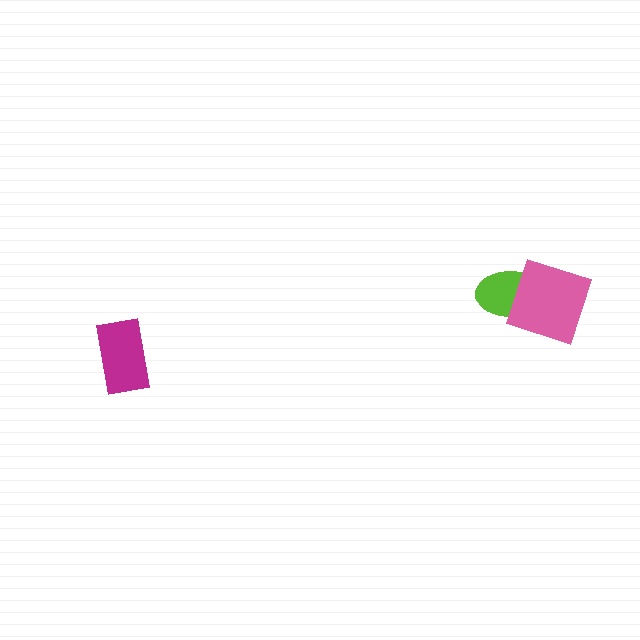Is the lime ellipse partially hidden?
Yes, it is partially covered by another shape.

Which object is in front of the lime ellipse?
The pink square is in front of the lime ellipse.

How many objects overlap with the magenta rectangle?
0 objects overlap with the magenta rectangle.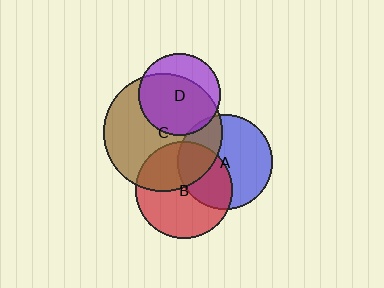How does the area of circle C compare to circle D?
Approximately 2.1 times.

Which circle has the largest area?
Circle C (brown).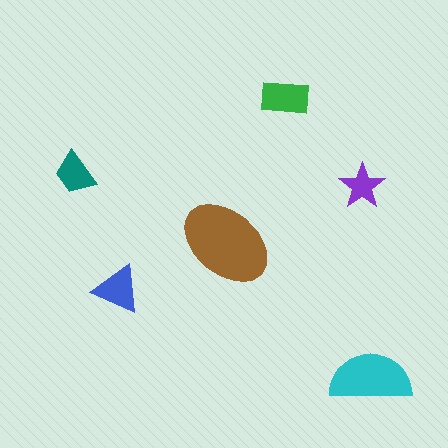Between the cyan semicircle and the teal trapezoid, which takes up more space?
The cyan semicircle.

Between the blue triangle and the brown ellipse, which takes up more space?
The brown ellipse.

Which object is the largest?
The brown ellipse.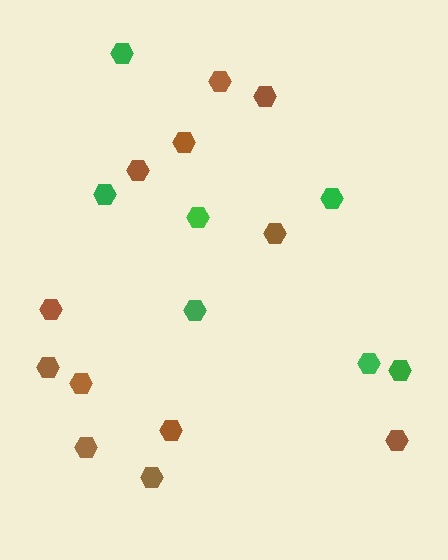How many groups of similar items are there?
There are 2 groups: one group of green hexagons (7) and one group of brown hexagons (12).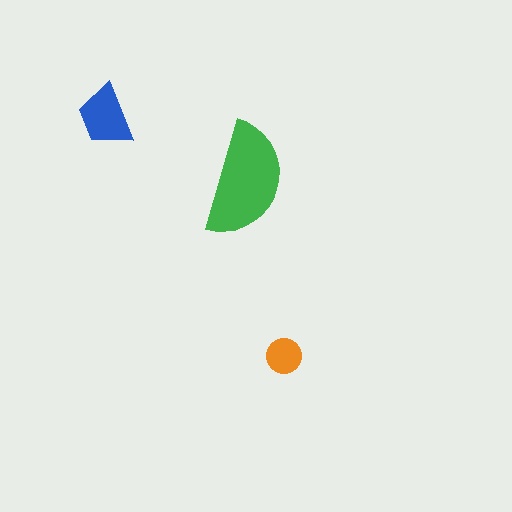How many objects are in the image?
There are 3 objects in the image.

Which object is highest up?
The blue trapezoid is topmost.